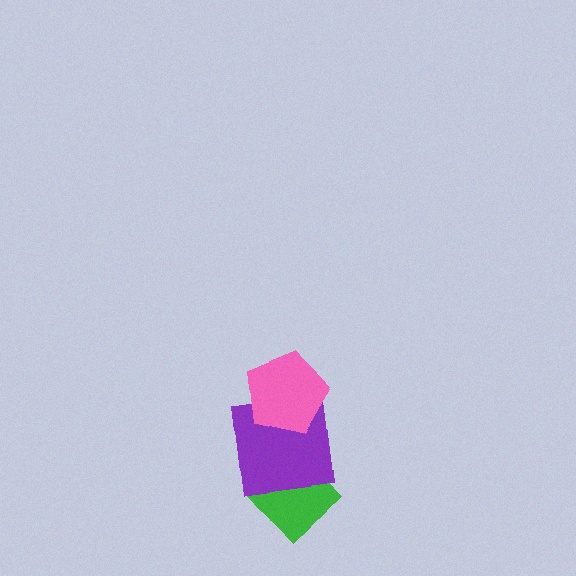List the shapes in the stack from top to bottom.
From top to bottom: the pink pentagon, the purple square, the green diamond.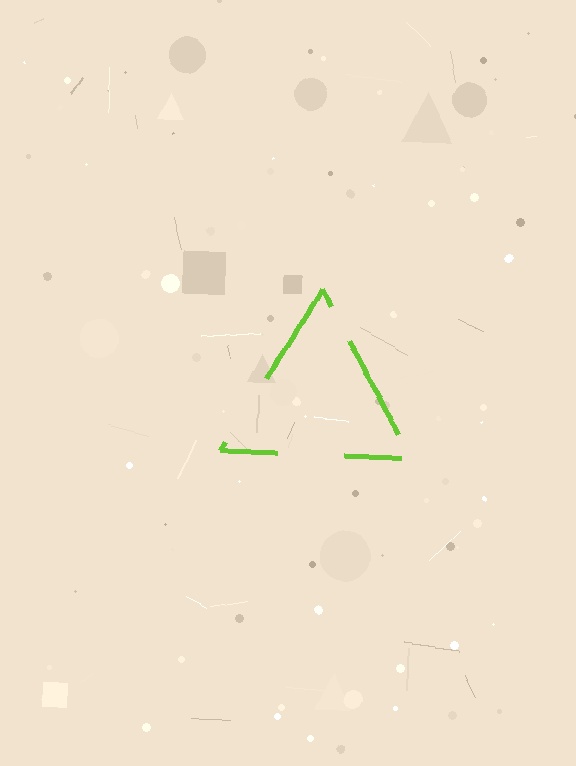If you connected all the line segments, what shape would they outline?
They would outline a triangle.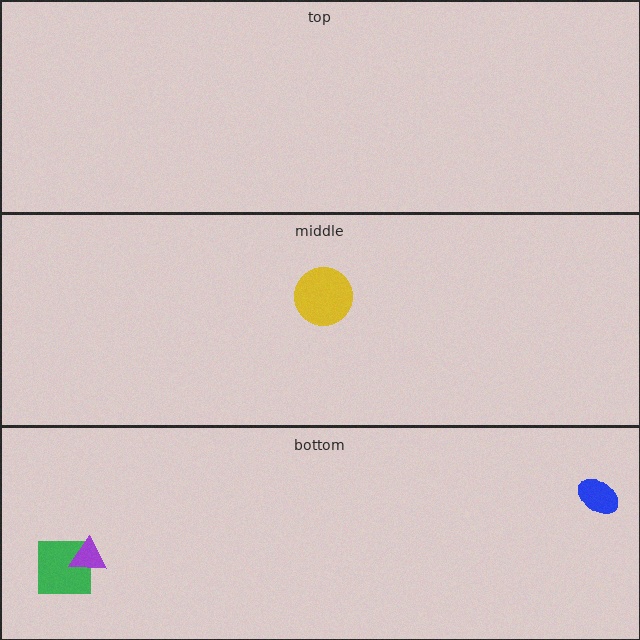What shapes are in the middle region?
The yellow circle.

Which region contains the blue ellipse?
The bottom region.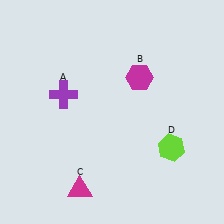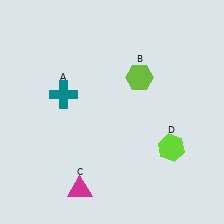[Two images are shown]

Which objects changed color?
A changed from purple to teal. B changed from magenta to lime.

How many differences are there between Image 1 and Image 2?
There are 2 differences between the two images.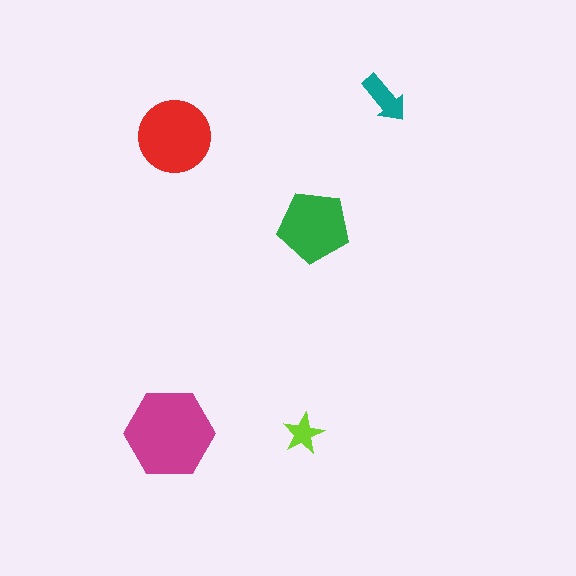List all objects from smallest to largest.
The lime star, the teal arrow, the green pentagon, the red circle, the magenta hexagon.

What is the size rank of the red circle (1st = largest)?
2nd.